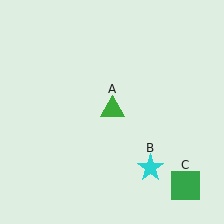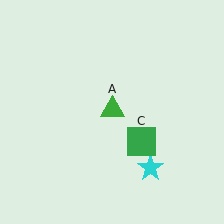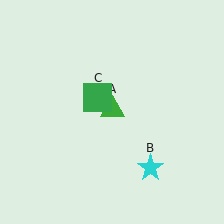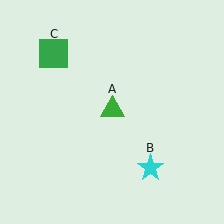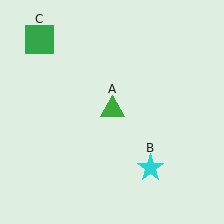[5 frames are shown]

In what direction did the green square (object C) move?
The green square (object C) moved up and to the left.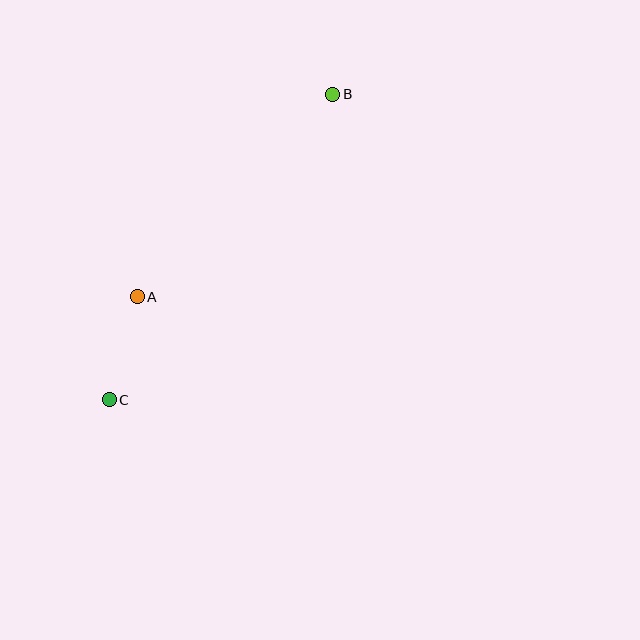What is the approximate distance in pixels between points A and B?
The distance between A and B is approximately 282 pixels.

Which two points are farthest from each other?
Points B and C are farthest from each other.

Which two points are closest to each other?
Points A and C are closest to each other.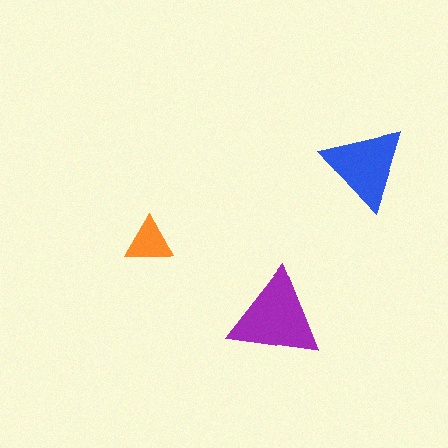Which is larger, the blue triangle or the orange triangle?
The blue one.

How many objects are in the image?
There are 3 objects in the image.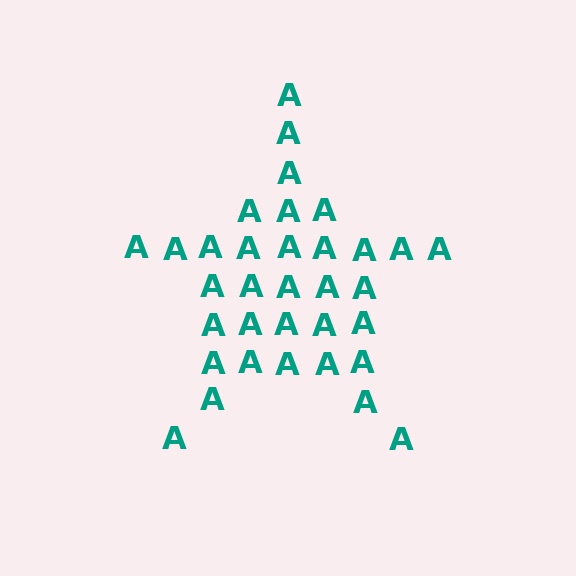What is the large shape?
The large shape is a star.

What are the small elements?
The small elements are letter A's.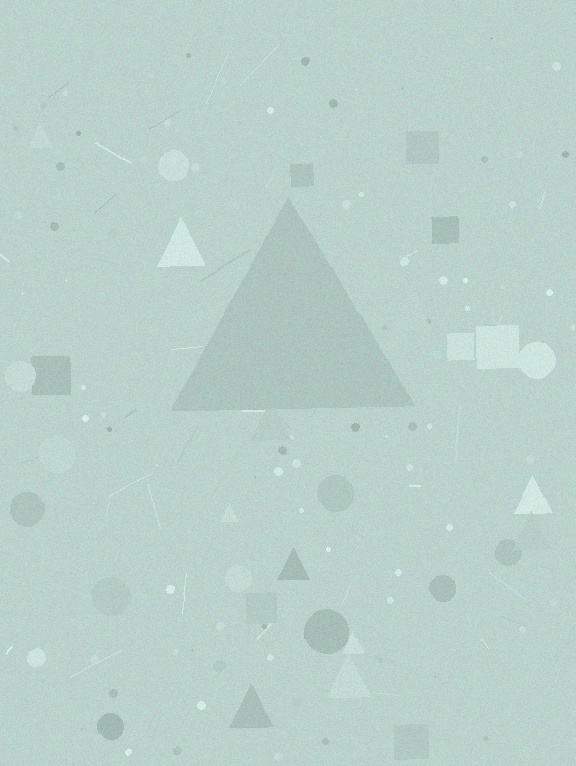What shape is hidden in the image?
A triangle is hidden in the image.